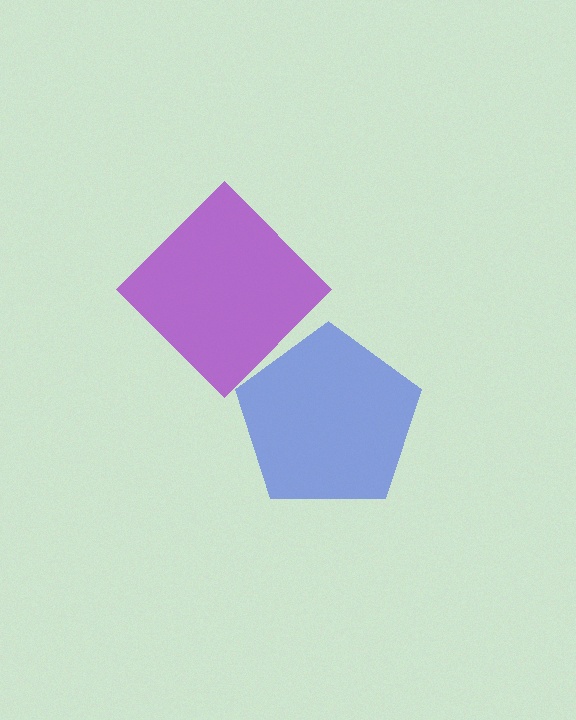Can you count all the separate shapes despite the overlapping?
Yes, there are 2 separate shapes.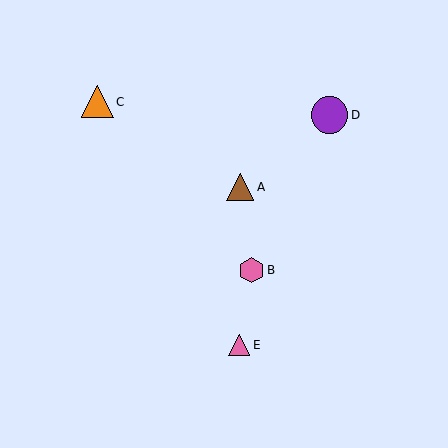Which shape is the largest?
The purple circle (labeled D) is the largest.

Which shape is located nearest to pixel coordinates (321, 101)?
The purple circle (labeled D) at (329, 115) is nearest to that location.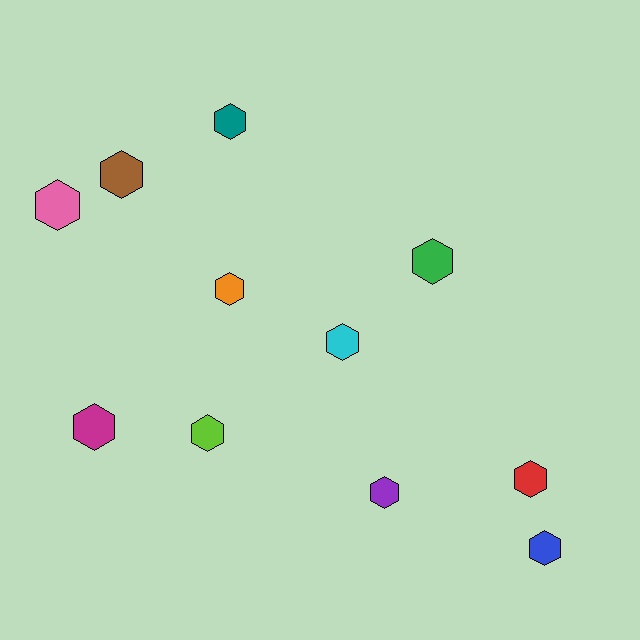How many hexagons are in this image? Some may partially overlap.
There are 11 hexagons.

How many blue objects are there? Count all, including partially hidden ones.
There is 1 blue object.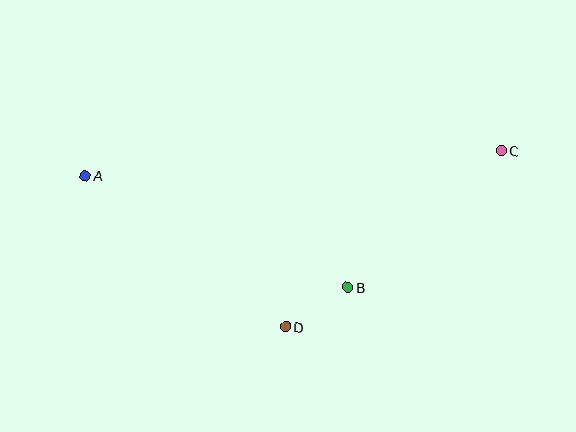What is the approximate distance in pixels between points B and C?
The distance between B and C is approximately 205 pixels.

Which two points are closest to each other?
Points B and D are closest to each other.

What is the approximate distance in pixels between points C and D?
The distance between C and D is approximately 278 pixels.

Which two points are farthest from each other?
Points A and C are farthest from each other.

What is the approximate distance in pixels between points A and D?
The distance between A and D is approximately 251 pixels.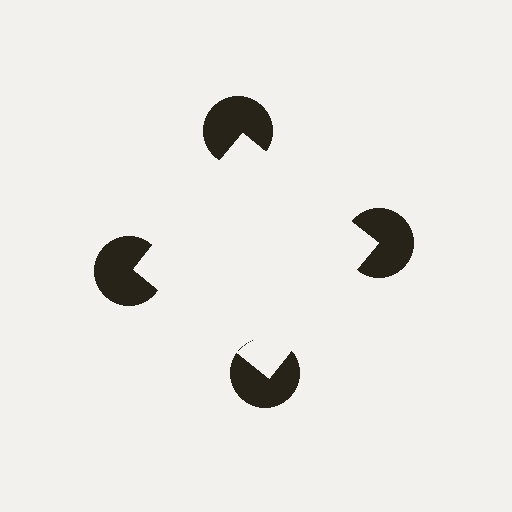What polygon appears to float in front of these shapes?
An illusory square — its edges are inferred from the aligned wedge cuts in the pac-man discs, not physically drawn.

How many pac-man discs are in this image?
There are 4 — one at each vertex of the illusory square.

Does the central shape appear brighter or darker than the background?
It typically appears slightly brighter than the background, even though no actual brightness change is drawn.